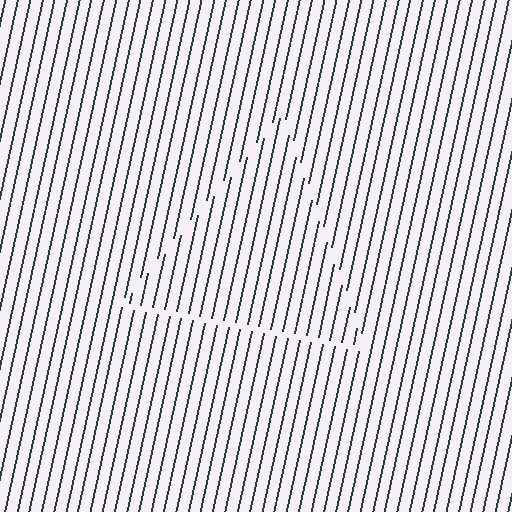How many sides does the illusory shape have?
3 sides — the line-ends trace a triangle.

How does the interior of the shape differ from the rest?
The interior of the shape contains the same grating, shifted by half a period — the contour is defined by the phase discontinuity where line-ends from the inner and outer gratings abut.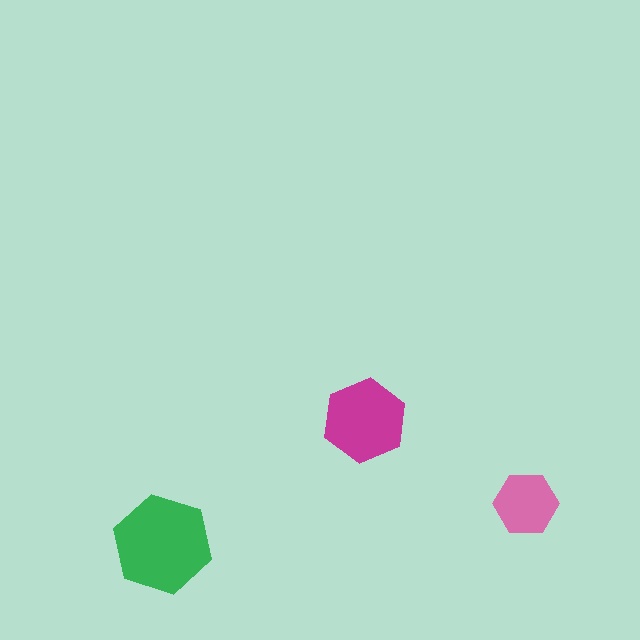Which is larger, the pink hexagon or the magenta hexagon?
The magenta one.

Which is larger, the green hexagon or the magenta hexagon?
The green one.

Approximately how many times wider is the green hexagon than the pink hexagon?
About 1.5 times wider.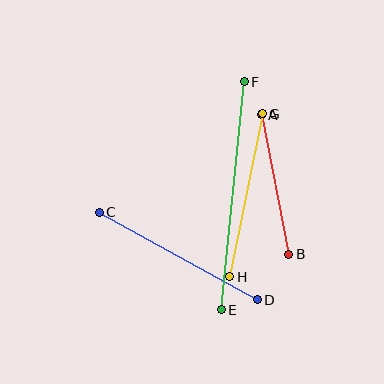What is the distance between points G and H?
The distance is approximately 166 pixels.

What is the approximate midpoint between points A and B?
The midpoint is at approximately (275, 185) pixels.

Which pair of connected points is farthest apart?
Points E and F are farthest apart.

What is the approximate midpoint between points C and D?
The midpoint is at approximately (178, 256) pixels.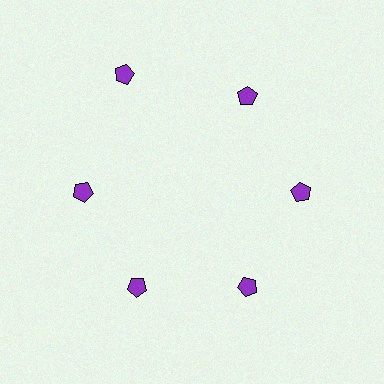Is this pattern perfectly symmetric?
No. The 6 purple pentagons are arranged in a ring, but one element near the 11 o'clock position is pushed outward from the center, breaking the 6-fold rotational symmetry.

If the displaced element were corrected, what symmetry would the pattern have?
It would have 6-fold rotational symmetry — the pattern would map onto itself every 60 degrees.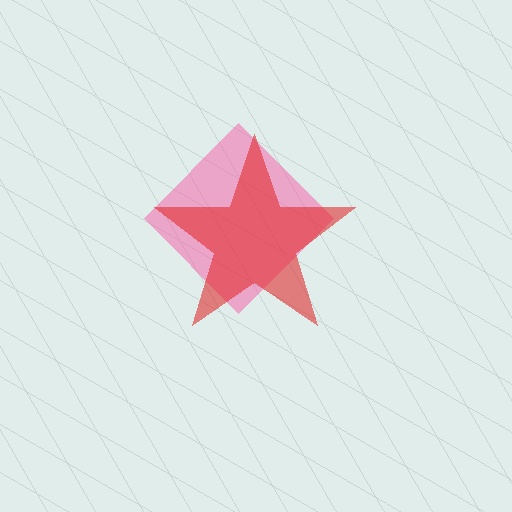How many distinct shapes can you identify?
There are 2 distinct shapes: a pink diamond, a red star.